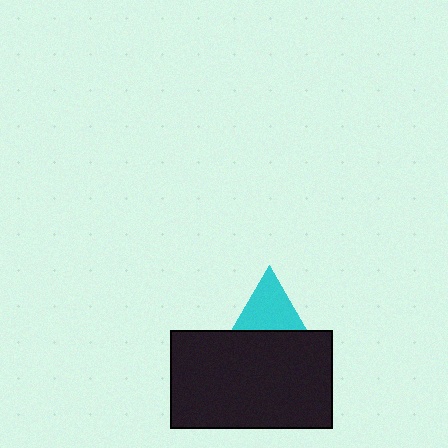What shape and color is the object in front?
The object in front is a black rectangle.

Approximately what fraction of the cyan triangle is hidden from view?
Roughly 49% of the cyan triangle is hidden behind the black rectangle.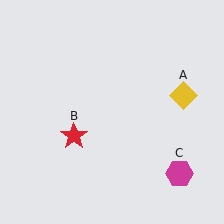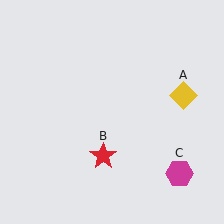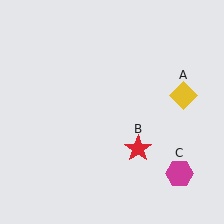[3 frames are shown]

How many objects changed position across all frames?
1 object changed position: red star (object B).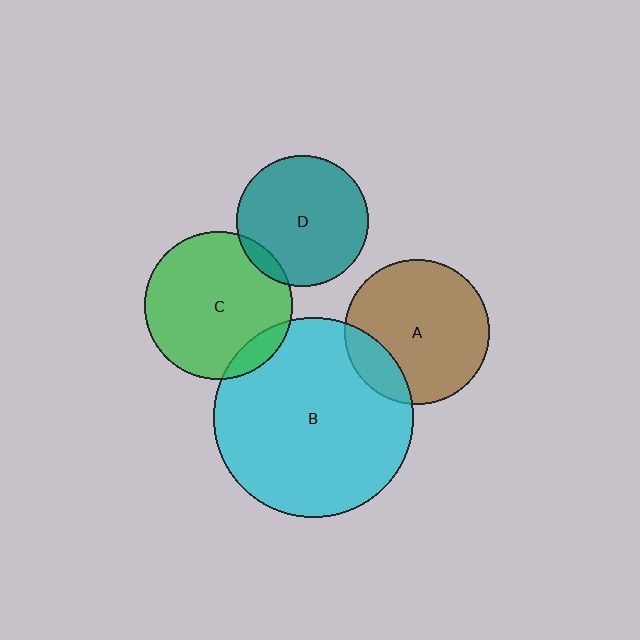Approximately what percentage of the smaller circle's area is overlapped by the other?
Approximately 15%.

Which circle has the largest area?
Circle B (cyan).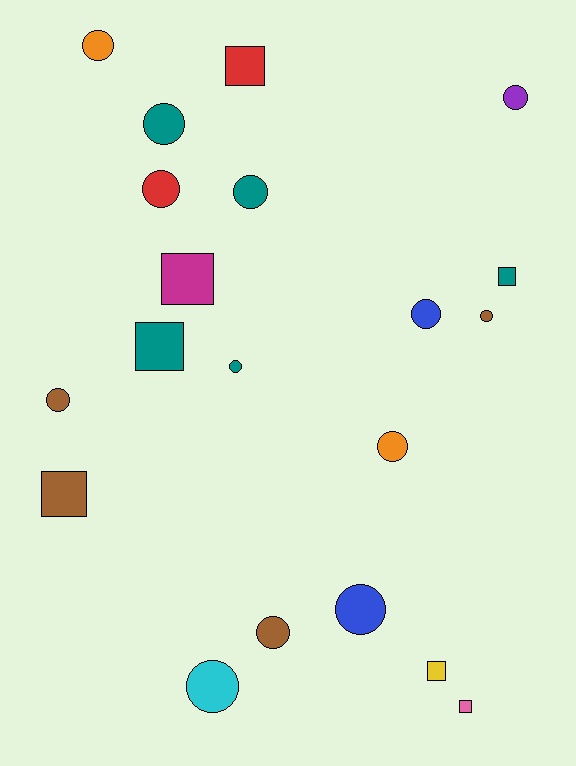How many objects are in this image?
There are 20 objects.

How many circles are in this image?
There are 13 circles.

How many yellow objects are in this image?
There is 1 yellow object.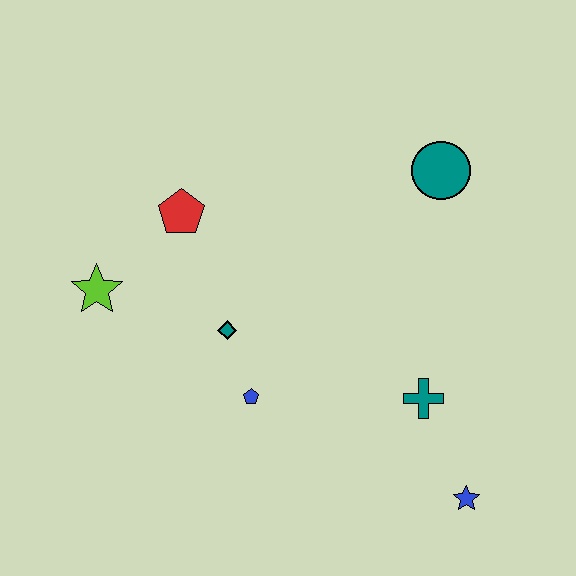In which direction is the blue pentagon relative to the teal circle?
The blue pentagon is below the teal circle.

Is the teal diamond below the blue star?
No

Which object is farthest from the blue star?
The lime star is farthest from the blue star.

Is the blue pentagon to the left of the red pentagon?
No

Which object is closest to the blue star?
The teal cross is closest to the blue star.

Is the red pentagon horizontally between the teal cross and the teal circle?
No